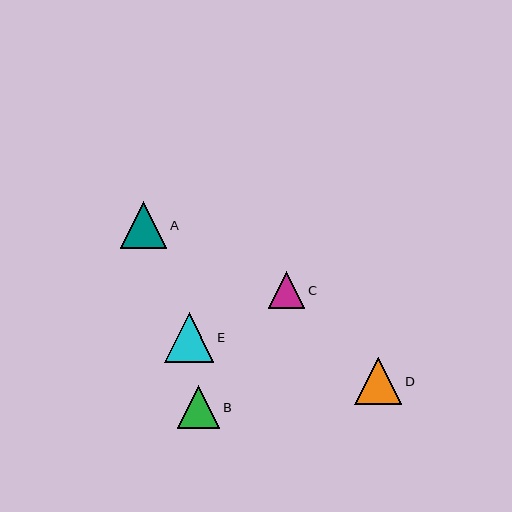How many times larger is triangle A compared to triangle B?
Triangle A is approximately 1.1 times the size of triangle B.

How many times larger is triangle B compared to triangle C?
Triangle B is approximately 1.1 times the size of triangle C.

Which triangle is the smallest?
Triangle C is the smallest with a size of approximately 37 pixels.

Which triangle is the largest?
Triangle E is the largest with a size of approximately 49 pixels.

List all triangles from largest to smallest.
From largest to smallest: E, D, A, B, C.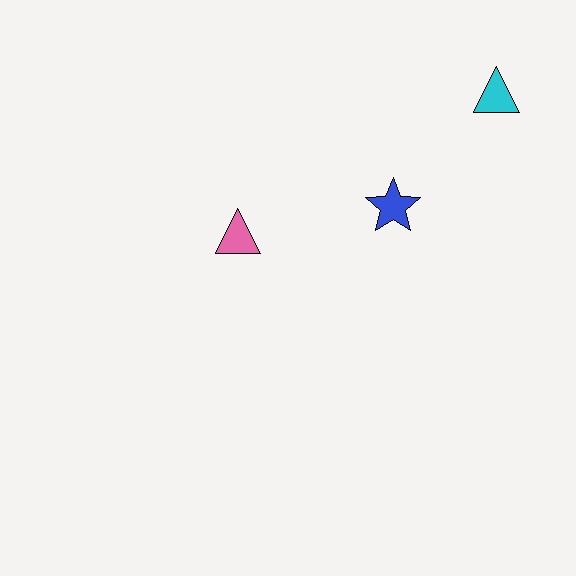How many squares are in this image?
There are no squares.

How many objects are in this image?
There are 3 objects.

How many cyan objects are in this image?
There is 1 cyan object.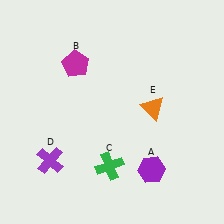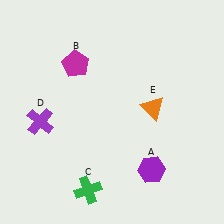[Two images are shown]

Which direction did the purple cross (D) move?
The purple cross (D) moved up.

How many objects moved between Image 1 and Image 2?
2 objects moved between the two images.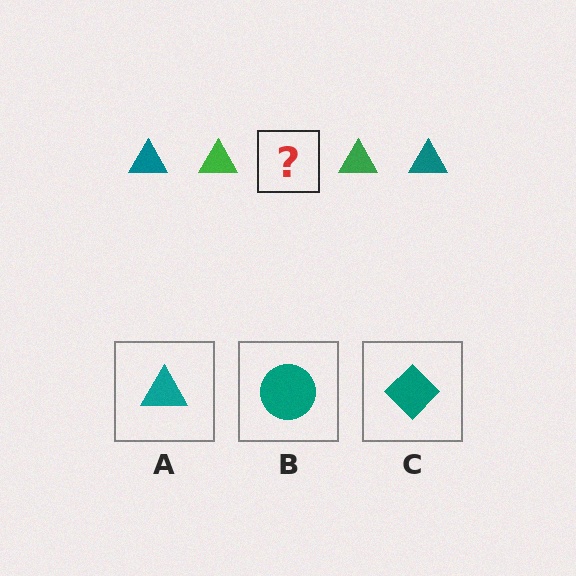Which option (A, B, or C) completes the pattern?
A.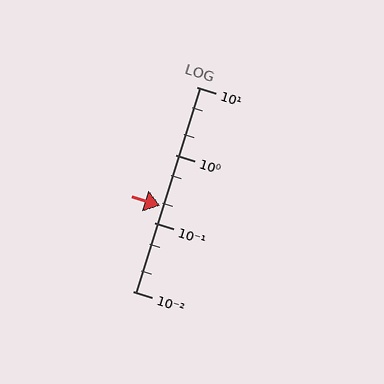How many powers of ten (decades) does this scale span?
The scale spans 3 decades, from 0.01 to 10.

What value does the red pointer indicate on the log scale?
The pointer indicates approximately 0.18.